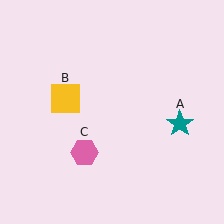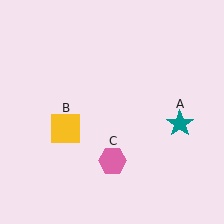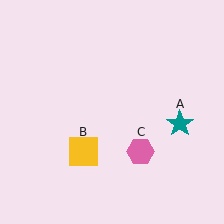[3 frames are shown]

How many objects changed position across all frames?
2 objects changed position: yellow square (object B), pink hexagon (object C).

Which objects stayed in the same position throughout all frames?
Teal star (object A) remained stationary.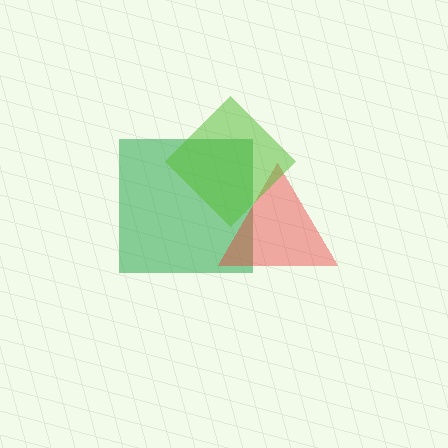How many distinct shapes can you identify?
There are 3 distinct shapes: a green square, a red triangle, a lime diamond.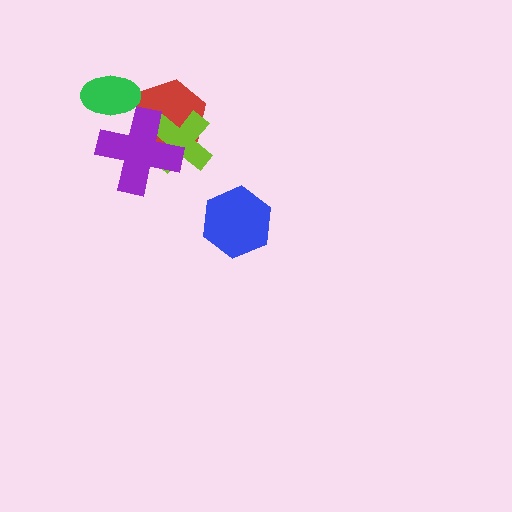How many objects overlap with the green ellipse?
1 object overlaps with the green ellipse.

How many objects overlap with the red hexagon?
2 objects overlap with the red hexagon.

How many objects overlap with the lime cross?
2 objects overlap with the lime cross.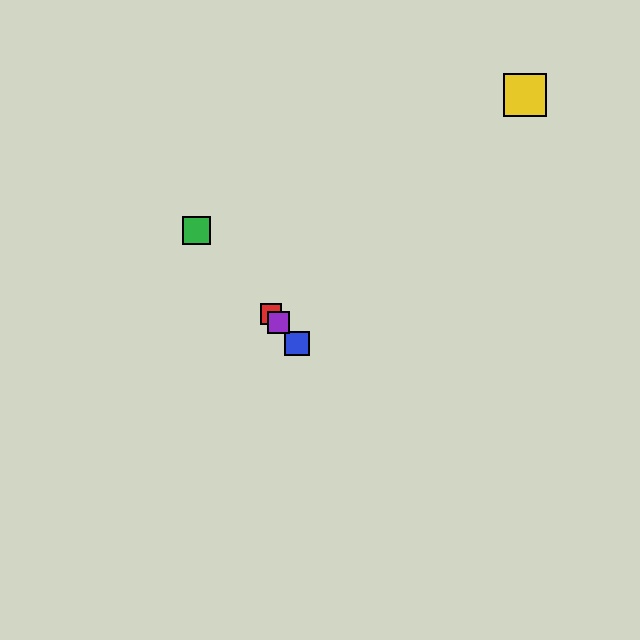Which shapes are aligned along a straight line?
The red square, the blue square, the green square, the purple square are aligned along a straight line.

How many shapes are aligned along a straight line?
4 shapes (the red square, the blue square, the green square, the purple square) are aligned along a straight line.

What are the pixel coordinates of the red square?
The red square is at (271, 314).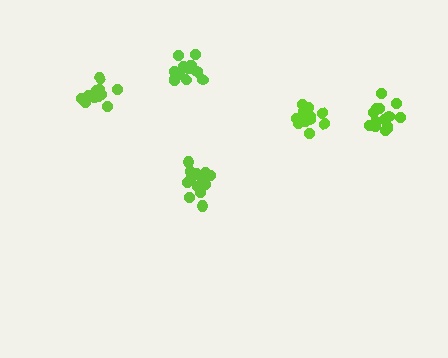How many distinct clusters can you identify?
There are 5 distinct clusters.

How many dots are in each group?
Group 1: 13 dots, Group 2: 13 dots, Group 3: 14 dots, Group 4: 11 dots, Group 5: 14 dots (65 total).